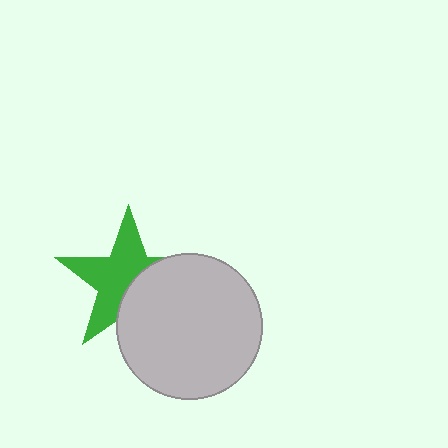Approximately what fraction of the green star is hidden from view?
Roughly 40% of the green star is hidden behind the light gray circle.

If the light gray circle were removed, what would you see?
You would see the complete green star.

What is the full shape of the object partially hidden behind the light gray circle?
The partially hidden object is a green star.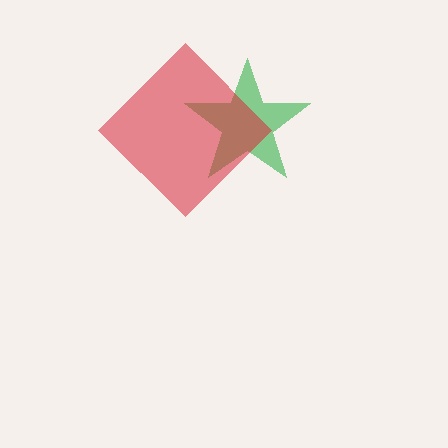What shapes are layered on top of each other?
The layered shapes are: a green star, a red diamond.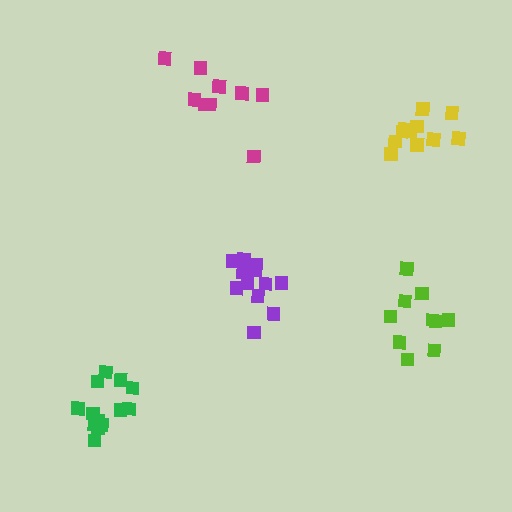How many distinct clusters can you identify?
There are 5 distinct clusters.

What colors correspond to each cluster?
The clusters are colored: green, purple, lime, yellow, magenta.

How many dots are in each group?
Group 1: 13 dots, Group 2: 12 dots, Group 3: 10 dots, Group 4: 11 dots, Group 5: 9 dots (55 total).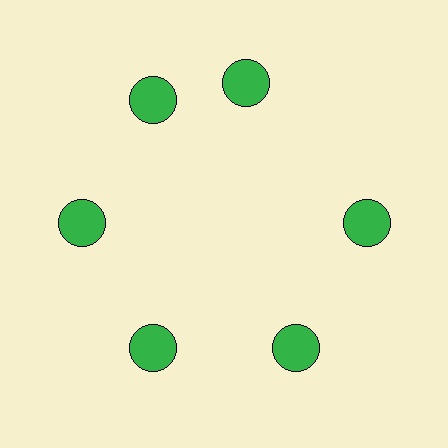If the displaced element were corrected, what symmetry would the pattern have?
It would have 6-fold rotational symmetry — the pattern would map onto itself every 60 degrees.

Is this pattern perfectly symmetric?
No. The 6 green circles are arranged in a ring, but one element near the 1 o'clock position is rotated out of alignment along the ring, breaking the 6-fold rotational symmetry.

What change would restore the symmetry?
The symmetry would be restored by rotating it back into even spacing with its neighbors so that all 6 circles sit at equal angles and equal distance from the center.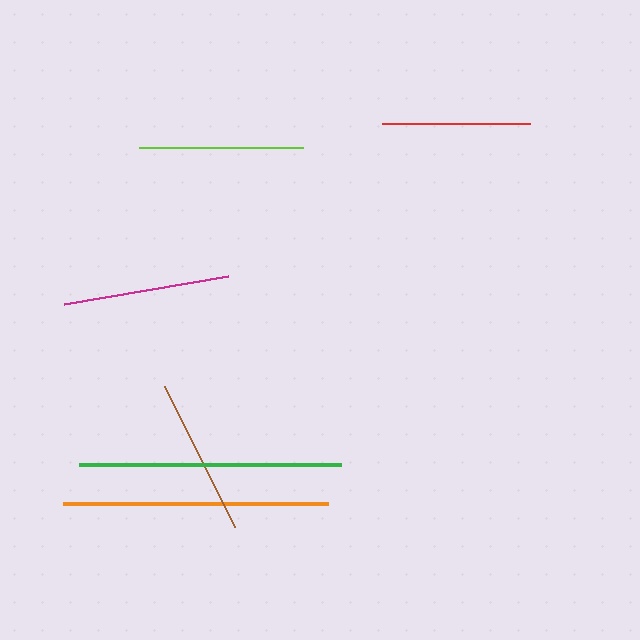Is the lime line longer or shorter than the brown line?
The lime line is longer than the brown line.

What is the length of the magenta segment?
The magenta segment is approximately 166 pixels long.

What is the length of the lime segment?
The lime segment is approximately 165 pixels long.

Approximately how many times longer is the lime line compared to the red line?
The lime line is approximately 1.1 times the length of the red line.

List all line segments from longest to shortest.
From longest to shortest: orange, green, magenta, lime, brown, red.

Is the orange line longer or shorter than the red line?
The orange line is longer than the red line.